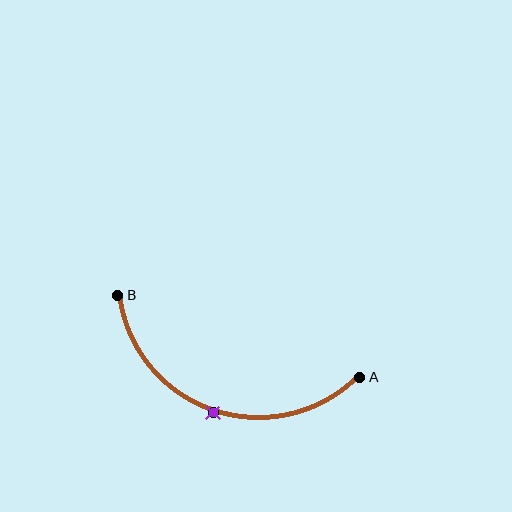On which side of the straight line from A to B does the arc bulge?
The arc bulges below the straight line connecting A and B.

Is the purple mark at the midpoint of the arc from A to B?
Yes. The purple mark lies on the arc at equal arc-length from both A and B — it is the arc midpoint.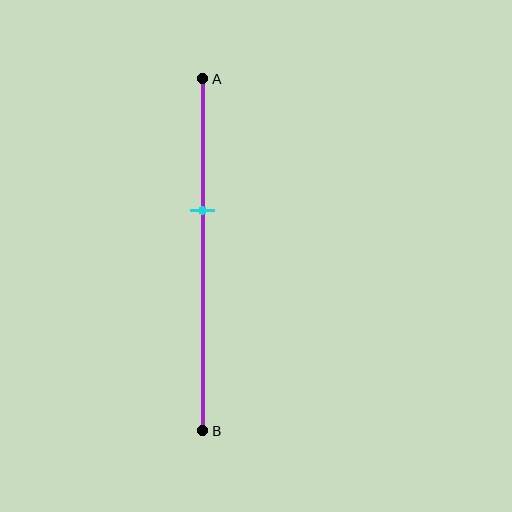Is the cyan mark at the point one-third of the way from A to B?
No, the mark is at about 35% from A, not at the 33% one-third point.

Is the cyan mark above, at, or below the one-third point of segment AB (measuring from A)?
The cyan mark is below the one-third point of segment AB.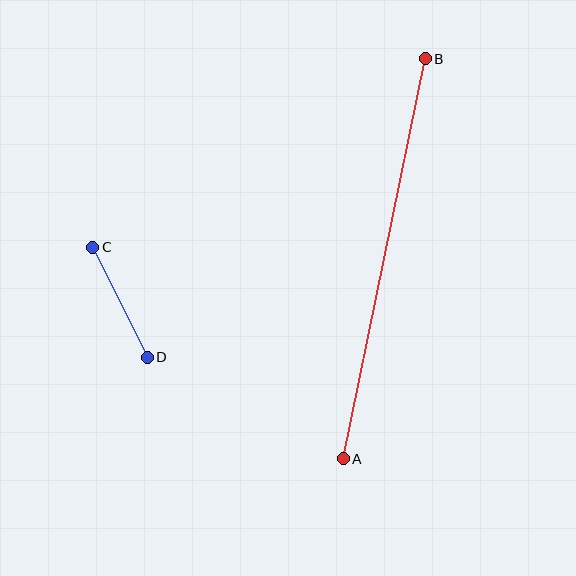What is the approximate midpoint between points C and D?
The midpoint is at approximately (120, 302) pixels.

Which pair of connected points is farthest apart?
Points A and B are farthest apart.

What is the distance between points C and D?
The distance is approximately 123 pixels.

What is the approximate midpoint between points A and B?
The midpoint is at approximately (384, 259) pixels.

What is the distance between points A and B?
The distance is approximately 408 pixels.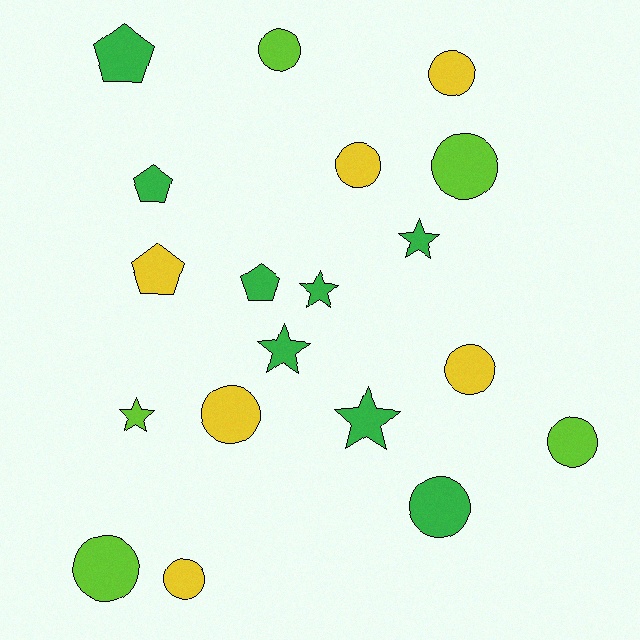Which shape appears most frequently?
Circle, with 10 objects.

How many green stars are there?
There are 4 green stars.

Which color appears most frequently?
Green, with 8 objects.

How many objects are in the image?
There are 19 objects.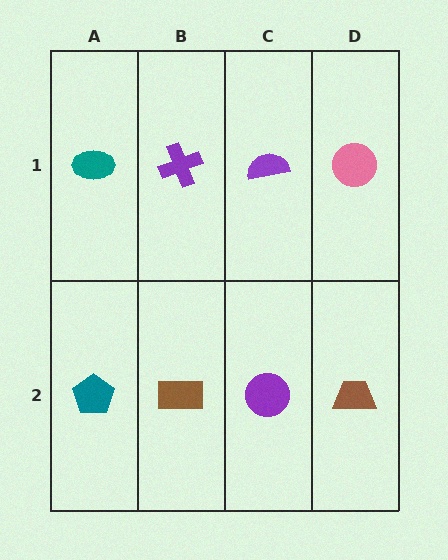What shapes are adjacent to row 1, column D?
A brown trapezoid (row 2, column D), a purple semicircle (row 1, column C).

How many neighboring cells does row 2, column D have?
2.